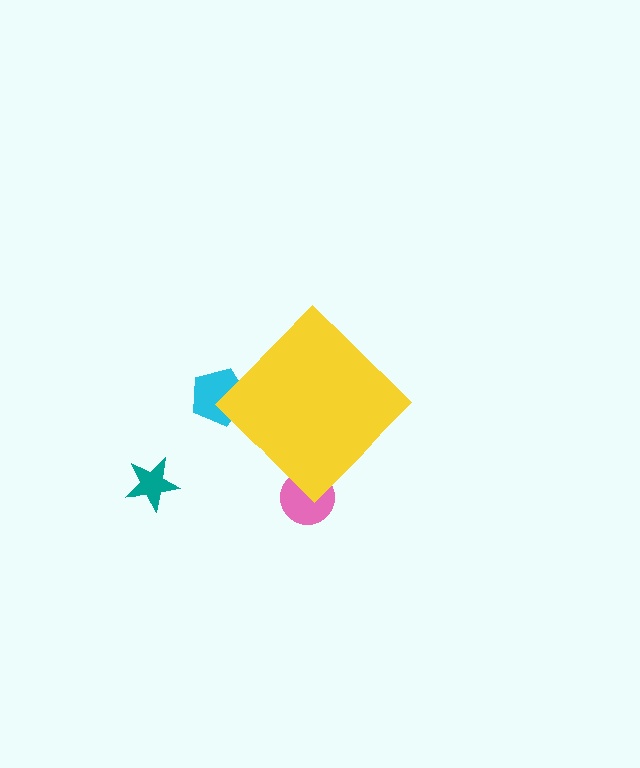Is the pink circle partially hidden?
Yes, the pink circle is partially hidden behind the yellow diamond.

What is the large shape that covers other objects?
A yellow diamond.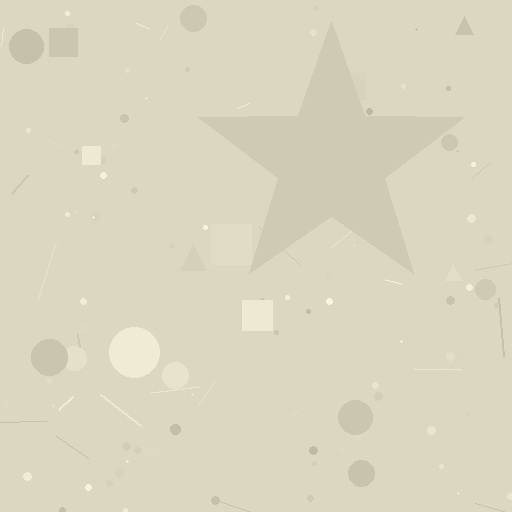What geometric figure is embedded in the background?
A star is embedded in the background.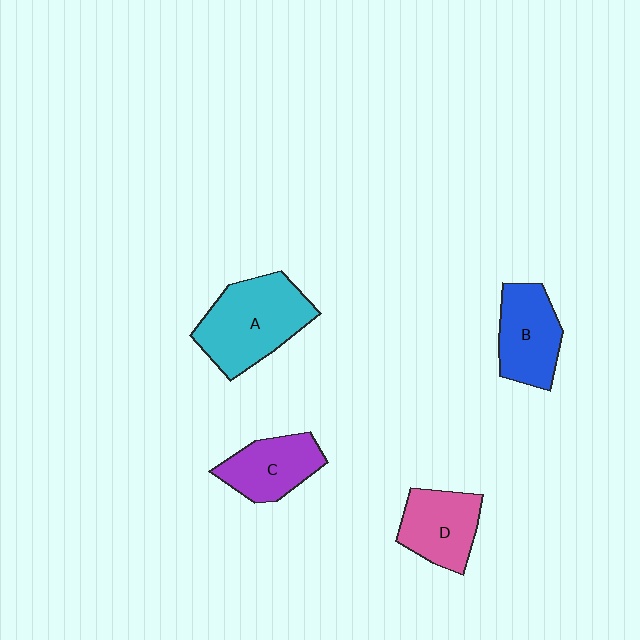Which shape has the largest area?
Shape A (cyan).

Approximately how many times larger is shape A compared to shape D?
Approximately 1.5 times.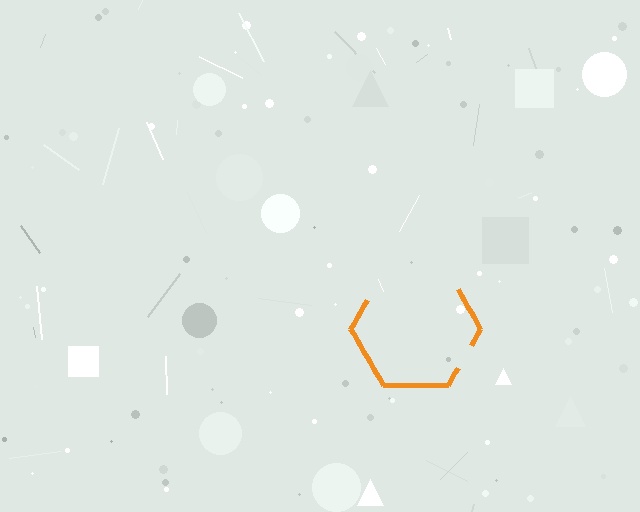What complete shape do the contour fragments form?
The contour fragments form a hexagon.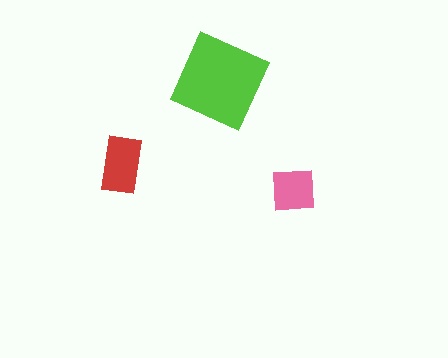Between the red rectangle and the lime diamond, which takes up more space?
The lime diamond.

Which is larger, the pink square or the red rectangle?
The red rectangle.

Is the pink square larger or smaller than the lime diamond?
Smaller.